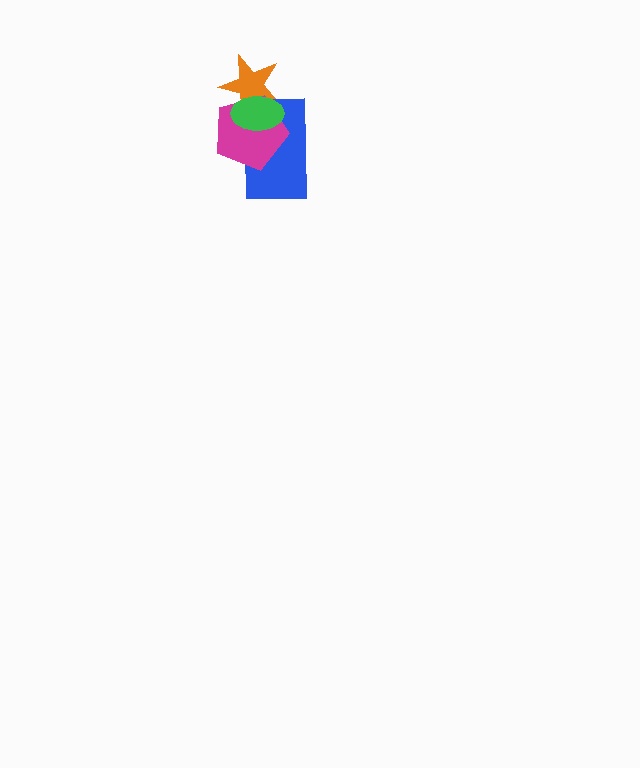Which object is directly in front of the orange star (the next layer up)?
The blue rectangle is directly in front of the orange star.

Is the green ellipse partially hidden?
No, no other shape covers it.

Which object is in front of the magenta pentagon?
The green ellipse is in front of the magenta pentagon.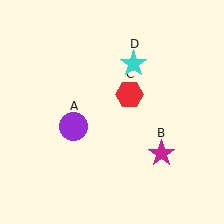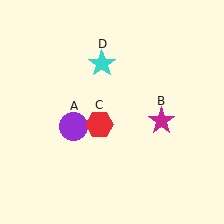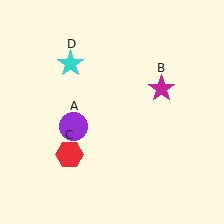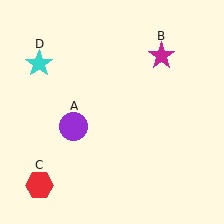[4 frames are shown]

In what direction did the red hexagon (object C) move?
The red hexagon (object C) moved down and to the left.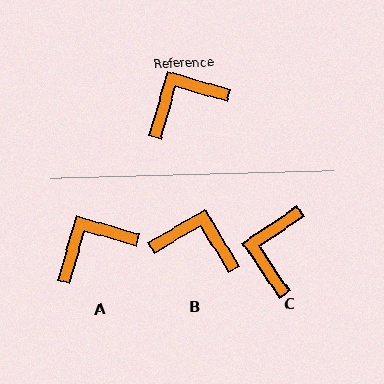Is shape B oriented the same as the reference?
No, it is off by about 43 degrees.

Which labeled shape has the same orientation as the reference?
A.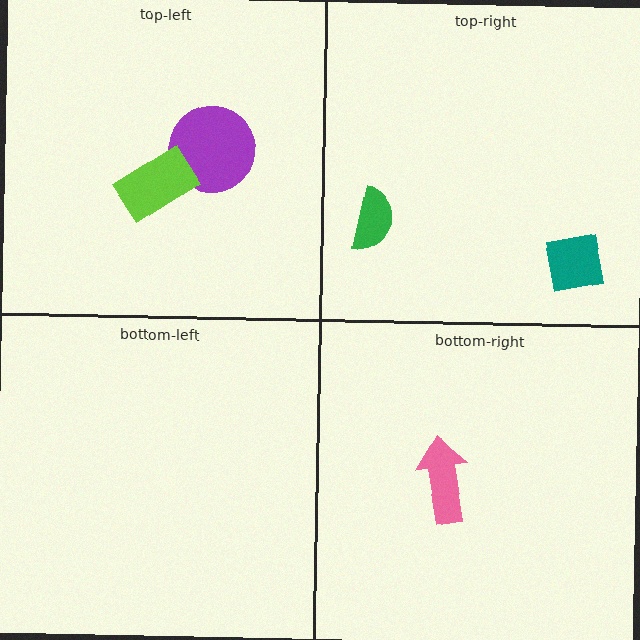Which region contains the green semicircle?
The top-right region.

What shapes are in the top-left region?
The purple circle, the lime rectangle.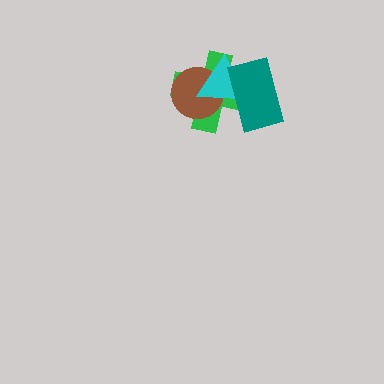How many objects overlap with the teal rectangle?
2 objects overlap with the teal rectangle.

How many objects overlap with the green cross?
3 objects overlap with the green cross.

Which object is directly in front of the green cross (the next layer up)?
The brown circle is directly in front of the green cross.